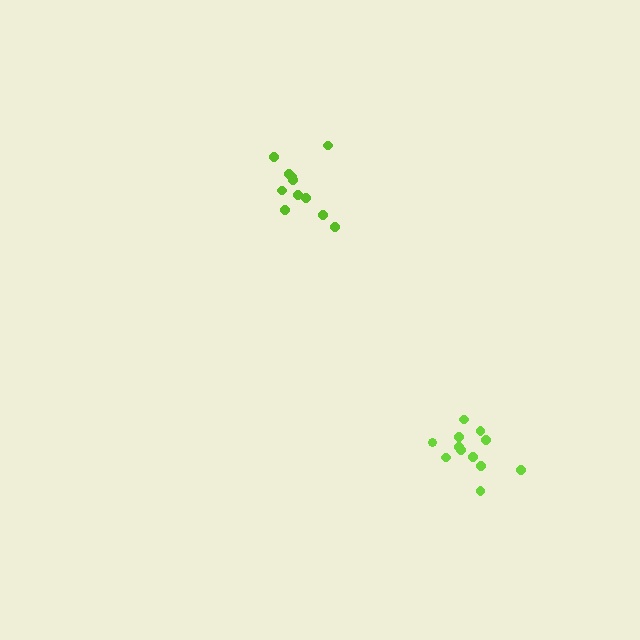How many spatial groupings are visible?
There are 2 spatial groupings.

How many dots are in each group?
Group 1: 12 dots, Group 2: 11 dots (23 total).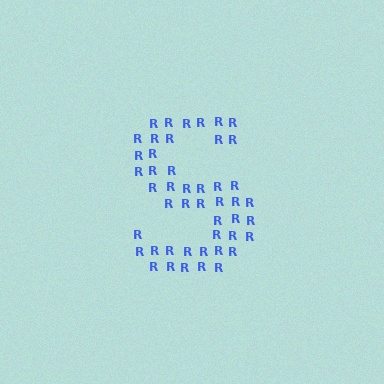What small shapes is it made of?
It is made of small letter R's.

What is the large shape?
The large shape is the letter S.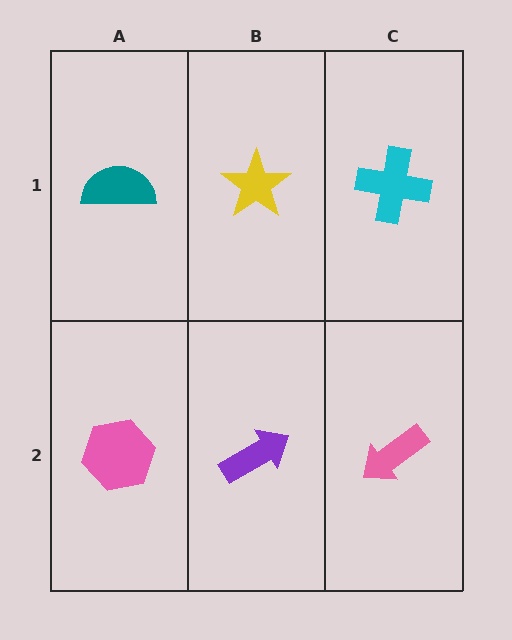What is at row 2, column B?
A purple arrow.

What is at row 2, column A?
A pink hexagon.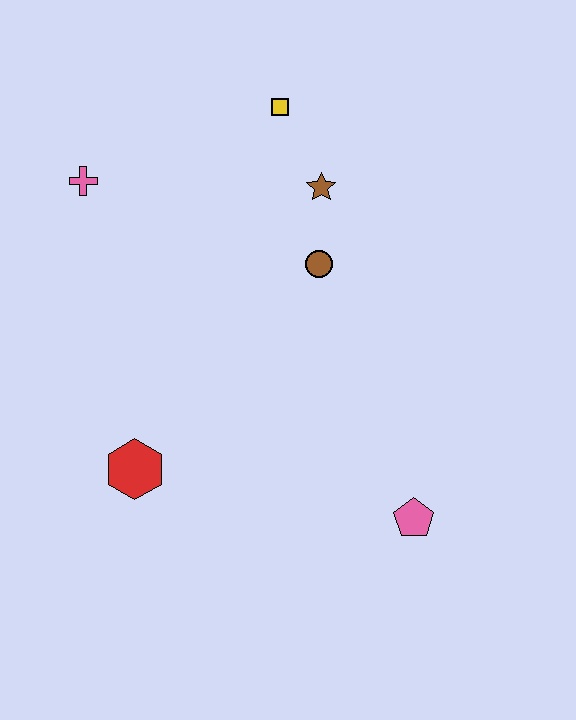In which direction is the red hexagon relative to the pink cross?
The red hexagon is below the pink cross.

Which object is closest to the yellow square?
The brown star is closest to the yellow square.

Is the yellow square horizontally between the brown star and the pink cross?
Yes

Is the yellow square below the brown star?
No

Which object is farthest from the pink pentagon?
The pink cross is farthest from the pink pentagon.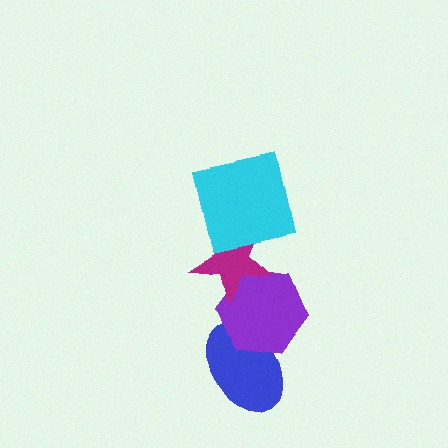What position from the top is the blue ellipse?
The blue ellipse is 4th from the top.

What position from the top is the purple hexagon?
The purple hexagon is 3rd from the top.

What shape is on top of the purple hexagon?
The magenta star is on top of the purple hexagon.